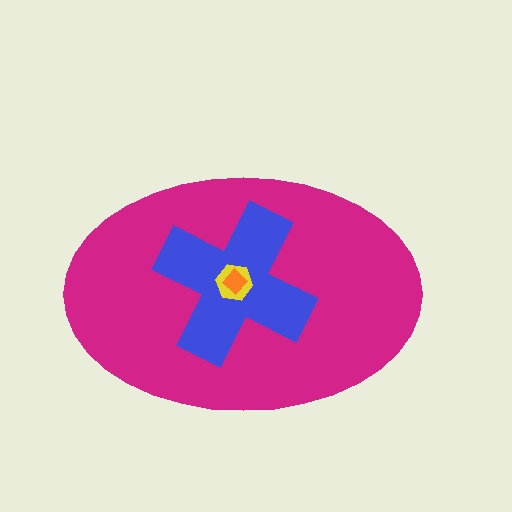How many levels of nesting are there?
4.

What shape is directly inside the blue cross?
The yellow hexagon.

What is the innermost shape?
The orange diamond.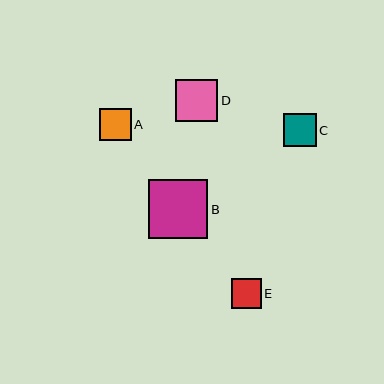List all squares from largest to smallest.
From largest to smallest: B, D, C, A, E.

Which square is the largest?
Square B is the largest with a size of approximately 59 pixels.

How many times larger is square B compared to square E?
Square B is approximately 2.0 times the size of square E.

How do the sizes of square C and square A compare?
Square C and square A are approximately the same size.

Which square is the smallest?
Square E is the smallest with a size of approximately 30 pixels.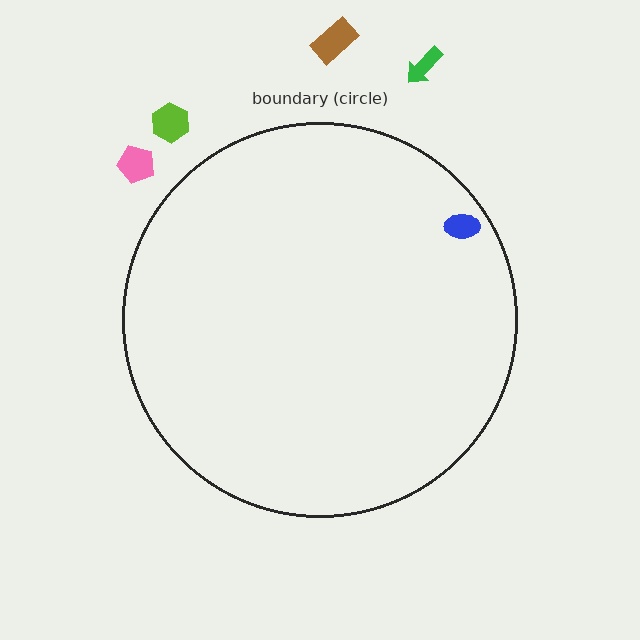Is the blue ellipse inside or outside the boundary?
Inside.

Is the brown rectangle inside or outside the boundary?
Outside.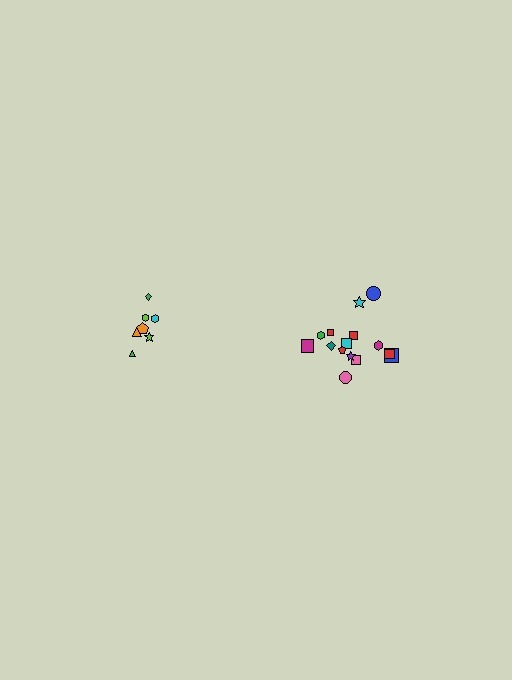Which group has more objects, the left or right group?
The right group.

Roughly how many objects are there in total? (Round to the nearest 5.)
Roughly 20 objects in total.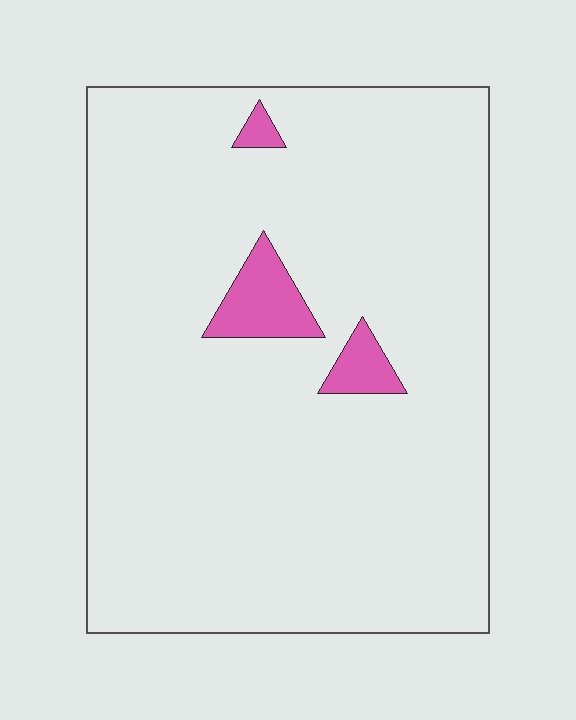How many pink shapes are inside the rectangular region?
3.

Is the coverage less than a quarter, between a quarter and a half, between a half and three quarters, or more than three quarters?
Less than a quarter.